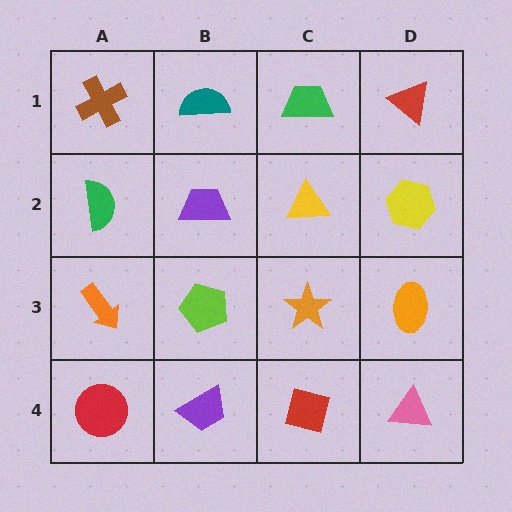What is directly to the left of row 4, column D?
A red diamond.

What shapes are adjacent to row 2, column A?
A brown cross (row 1, column A), an orange arrow (row 3, column A), a purple trapezoid (row 2, column B).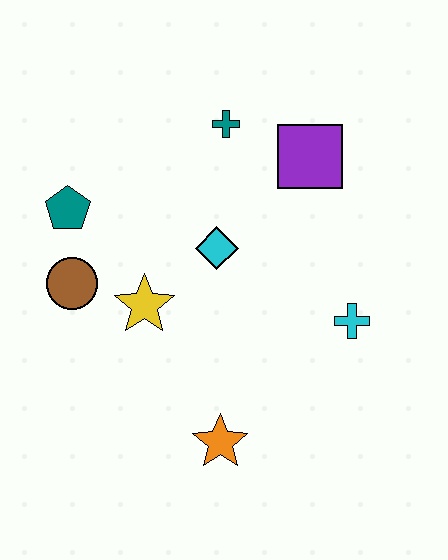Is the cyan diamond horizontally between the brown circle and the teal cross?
Yes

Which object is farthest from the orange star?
The teal cross is farthest from the orange star.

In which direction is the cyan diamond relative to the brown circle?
The cyan diamond is to the right of the brown circle.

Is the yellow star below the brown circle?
Yes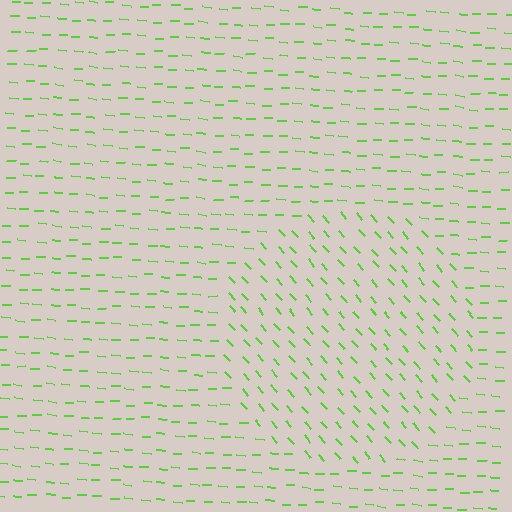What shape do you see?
I see a circle.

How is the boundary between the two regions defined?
The boundary is defined purely by a change in line orientation (approximately 45 degrees difference). All lines are the same color and thickness.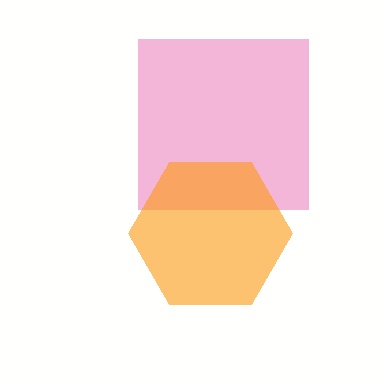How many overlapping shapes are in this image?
There are 2 overlapping shapes in the image.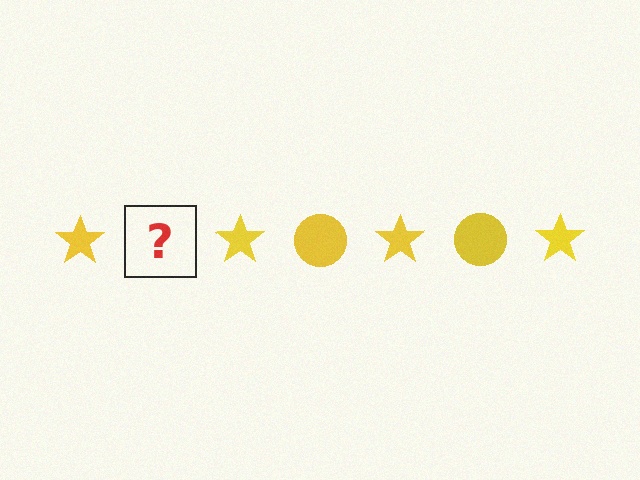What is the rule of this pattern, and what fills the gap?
The rule is that the pattern cycles through star, circle shapes in yellow. The gap should be filled with a yellow circle.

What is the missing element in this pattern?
The missing element is a yellow circle.